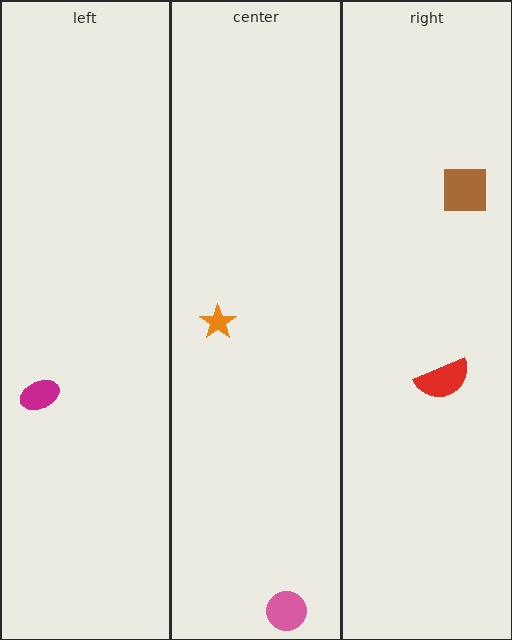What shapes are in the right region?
The brown square, the red semicircle.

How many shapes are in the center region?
2.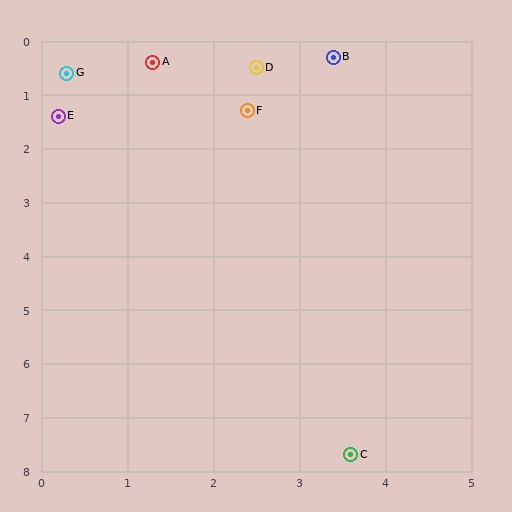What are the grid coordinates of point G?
Point G is at approximately (0.3, 0.6).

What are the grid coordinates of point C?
Point C is at approximately (3.6, 7.7).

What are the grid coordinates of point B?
Point B is at approximately (3.4, 0.3).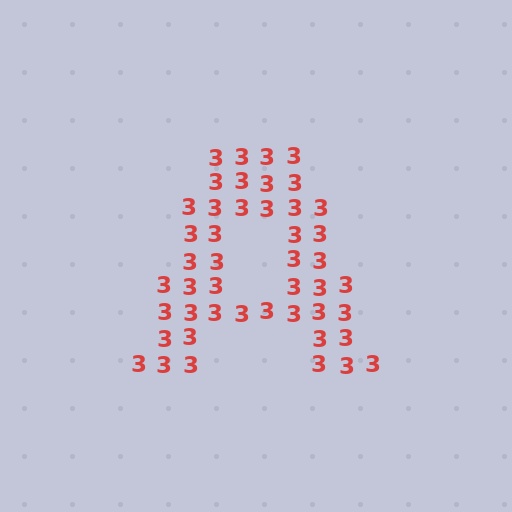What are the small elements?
The small elements are digit 3's.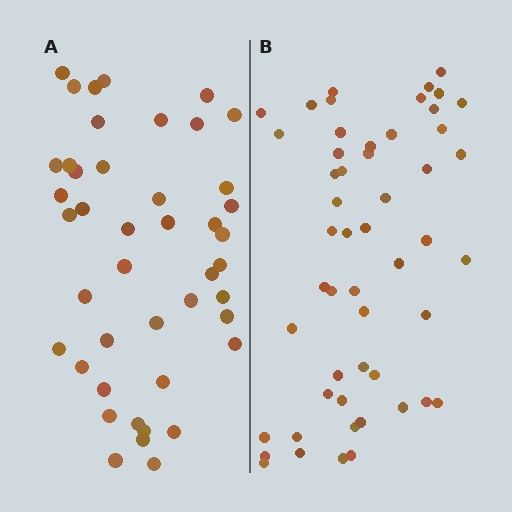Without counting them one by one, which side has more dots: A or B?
Region B (the right region) has more dots.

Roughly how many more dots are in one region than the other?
Region B has roughly 8 or so more dots than region A.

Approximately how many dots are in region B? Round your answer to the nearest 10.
About 50 dots. (The exact count is 52, which rounds to 50.)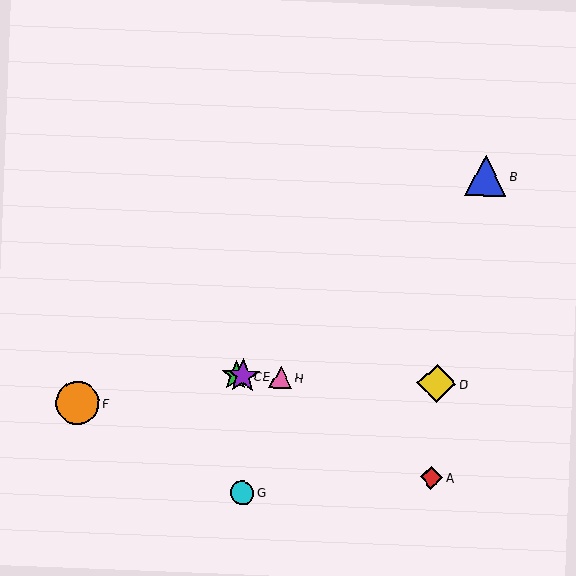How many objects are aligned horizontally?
4 objects (C, D, E, H) are aligned horizontally.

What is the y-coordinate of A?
Object A is at y≈478.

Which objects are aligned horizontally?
Objects C, D, E, H are aligned horizontally.